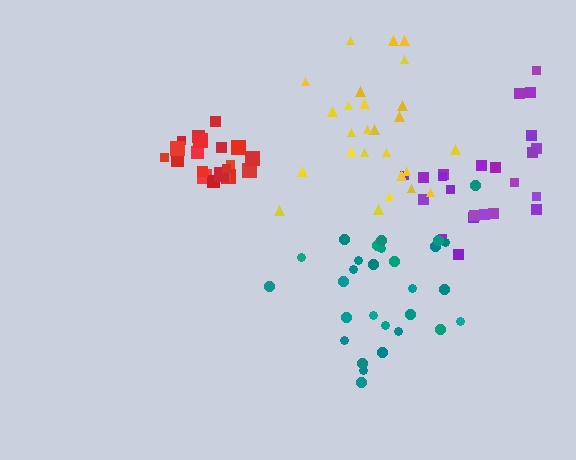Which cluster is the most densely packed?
Red.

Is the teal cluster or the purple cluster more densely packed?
Purple.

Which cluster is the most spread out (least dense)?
Yellow.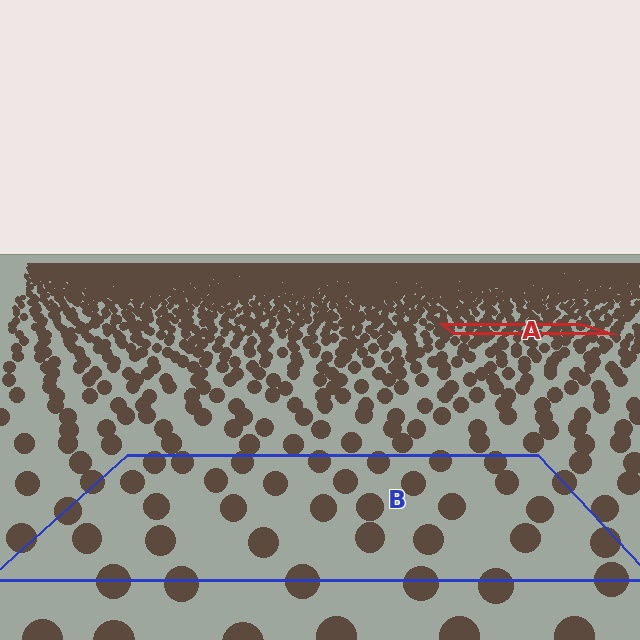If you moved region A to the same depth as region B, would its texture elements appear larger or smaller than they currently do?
They would appear larger. At a closer depth, the same texture elements are projected at a bigger on-screen size.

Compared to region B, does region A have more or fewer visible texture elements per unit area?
Region A has more texture elements per unit area — they are packed more densely because it is farther away.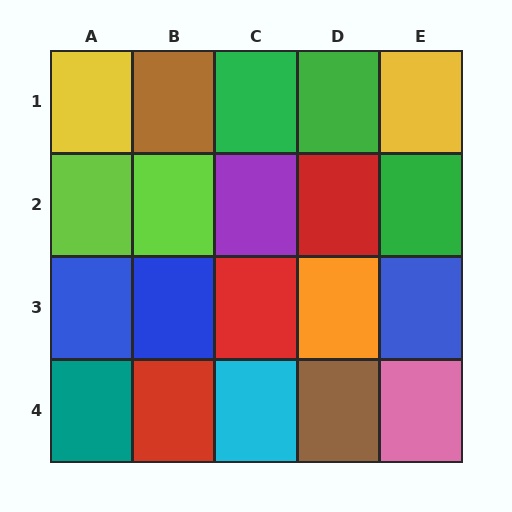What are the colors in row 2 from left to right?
Lime, lime, purple, red, green.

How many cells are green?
3 cells are green.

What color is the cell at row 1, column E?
Yellow.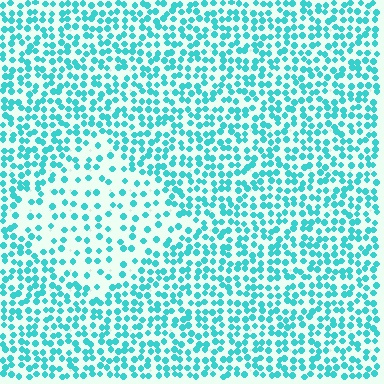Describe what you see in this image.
The image contains small cyan elements arranged at two different densities. A diamond-shaped region is visible where the elements are less densely packed than the surrounding area.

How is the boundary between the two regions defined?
The boundary is defined by a change in element density (approximately 2.1x ratio). All elements are the same color, size, and shape.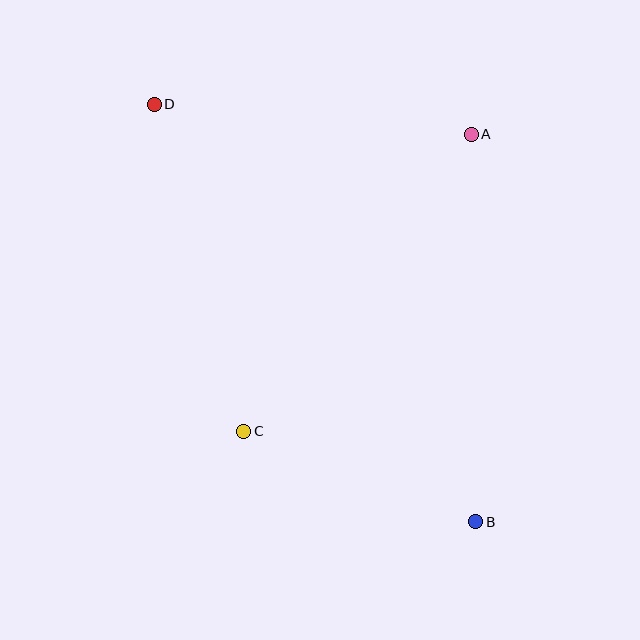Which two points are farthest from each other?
Points B and D are farthest from each other.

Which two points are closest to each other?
Points B and C are closest to each other.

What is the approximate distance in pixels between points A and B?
The distance between A and B is approximately 388 pixels.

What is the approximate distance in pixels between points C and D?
The distance between C and D is approximately 339 pixels.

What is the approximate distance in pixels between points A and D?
The distance between A and D is approximately 319 pixels.